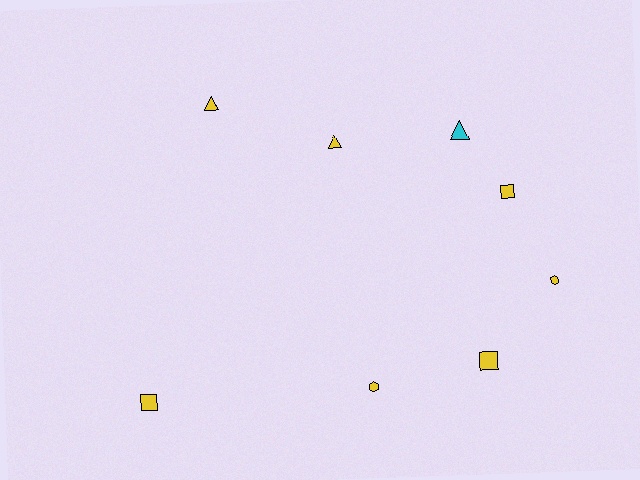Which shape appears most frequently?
Triangle, with 3 objects.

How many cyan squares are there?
There are no cyan squares.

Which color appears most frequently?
Yellow, with 7 objects.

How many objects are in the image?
There are 8 objects.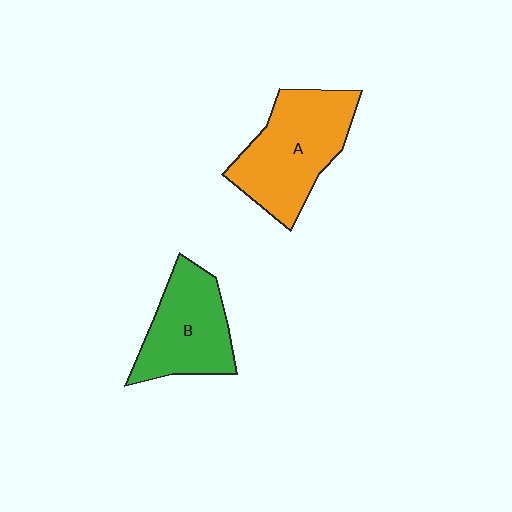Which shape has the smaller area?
Shape B (green).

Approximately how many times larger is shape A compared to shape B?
Approximately 1.2 times.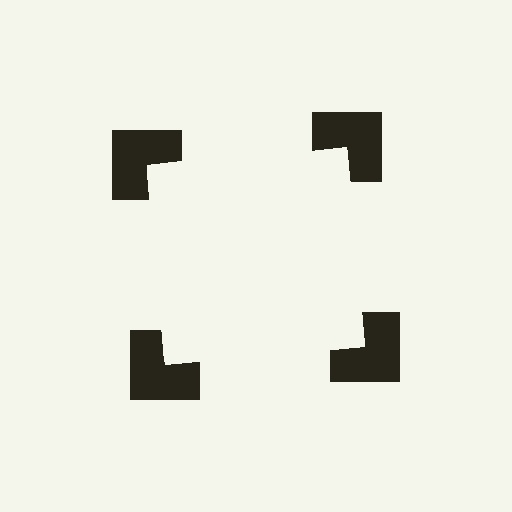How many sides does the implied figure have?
4 sides.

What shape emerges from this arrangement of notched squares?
An illusory square — its edges are inferred from the aligned wedge cuts in the notched squares, not physically drawn.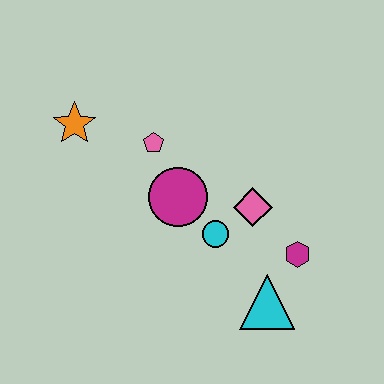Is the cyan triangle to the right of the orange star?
Yes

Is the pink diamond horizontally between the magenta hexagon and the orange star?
Yes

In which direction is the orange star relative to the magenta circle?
The orange star is to the left of the magenta circle.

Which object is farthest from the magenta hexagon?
The orange star is farthest from the magenta hexagon.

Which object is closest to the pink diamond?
The cyan circle is closest to the pink diamond.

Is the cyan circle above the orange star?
No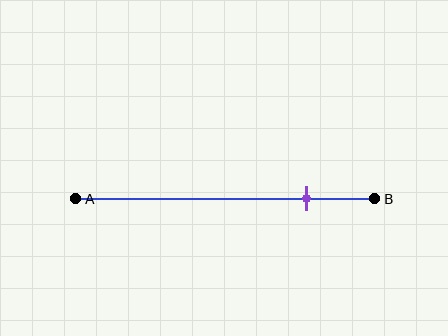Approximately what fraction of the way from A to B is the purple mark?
The purple mark is approximately 75% of the way from A to B.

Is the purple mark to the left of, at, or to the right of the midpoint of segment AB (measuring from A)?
The purple mark is to the right of the midpoint of segment AB.